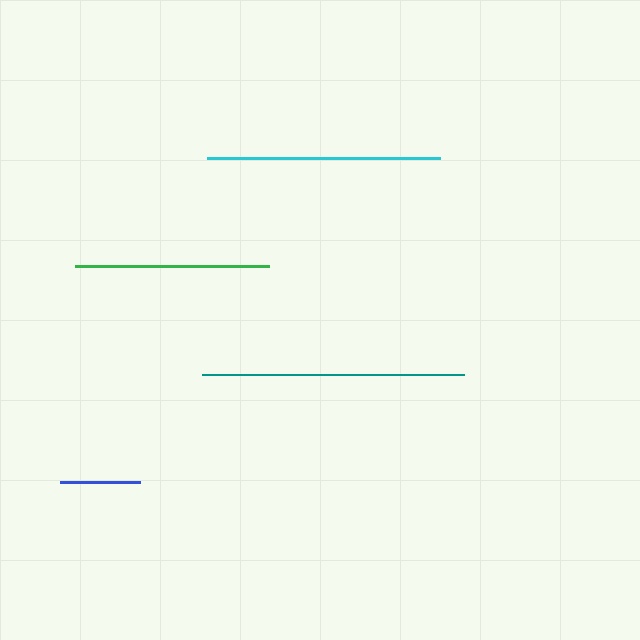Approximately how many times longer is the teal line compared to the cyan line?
The teal line is approximately 1.1 times the length of the cyan line.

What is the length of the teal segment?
The teal segment is approximately 262 pixels long.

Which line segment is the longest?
The teal line is the longest at approximately 262 pixels.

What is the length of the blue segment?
The blue segment is approximately 79 pixels long.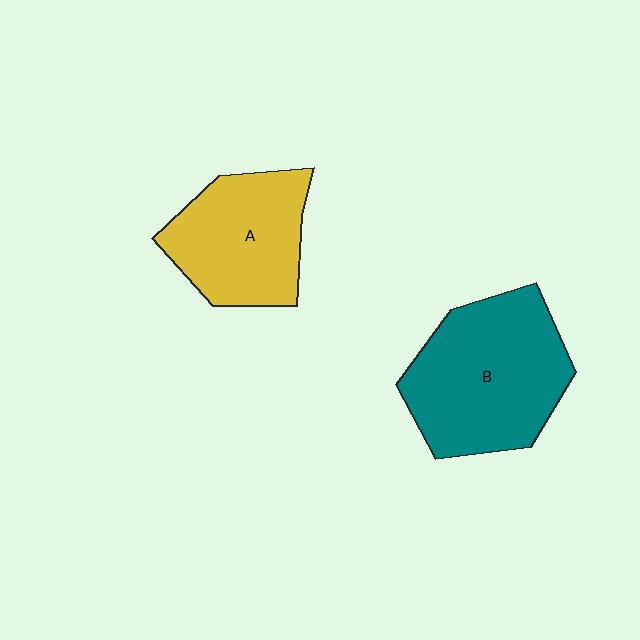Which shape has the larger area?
Shape B (teal).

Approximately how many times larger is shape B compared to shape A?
Approximately 1.3 times.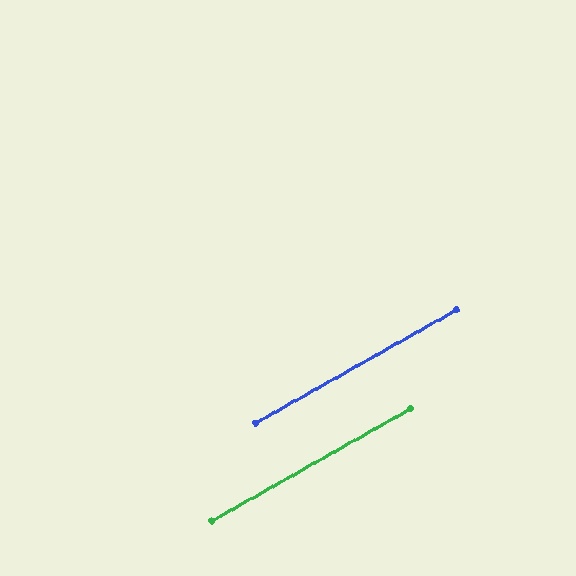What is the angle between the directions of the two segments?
Approximately 0 degrees.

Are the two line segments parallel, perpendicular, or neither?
Parallel — their directions differ by only 0.2°.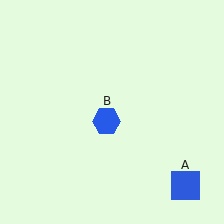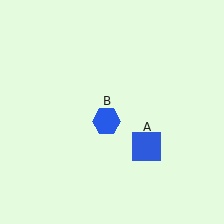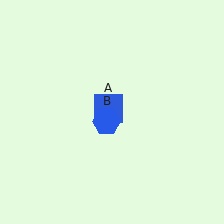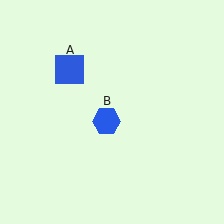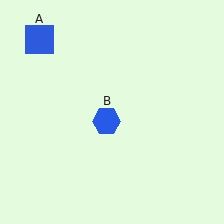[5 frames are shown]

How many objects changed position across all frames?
1 object changed position: blue square (object A).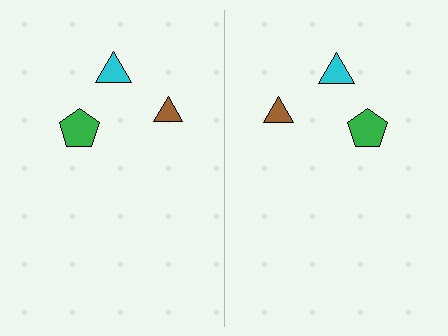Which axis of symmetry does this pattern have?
The pattern has a vertical axis of symmetry running through the center of the image.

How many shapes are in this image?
There are 6 shapes in this image.